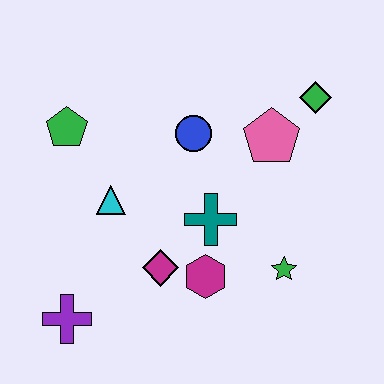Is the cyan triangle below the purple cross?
No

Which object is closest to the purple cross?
The magenta diamond is closest to the purple cross.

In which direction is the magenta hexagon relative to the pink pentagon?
The magenta hexagon is below the pink pentagon.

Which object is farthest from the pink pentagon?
The purple cross is farthest from the pink pentagon.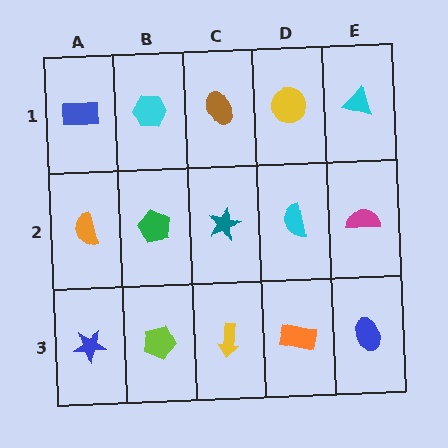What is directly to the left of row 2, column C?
A green pentagon.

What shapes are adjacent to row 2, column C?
A brown ellipse (row 1, column C), a yellow arrow (row 3, column C), a green pentagon (row 2, column B), a cyan semicircle (row 2, column D).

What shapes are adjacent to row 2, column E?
A cyan triangle (row 1, column E), a blue ellipse (row 3, column E), a cyan semicircle (row 2, column D).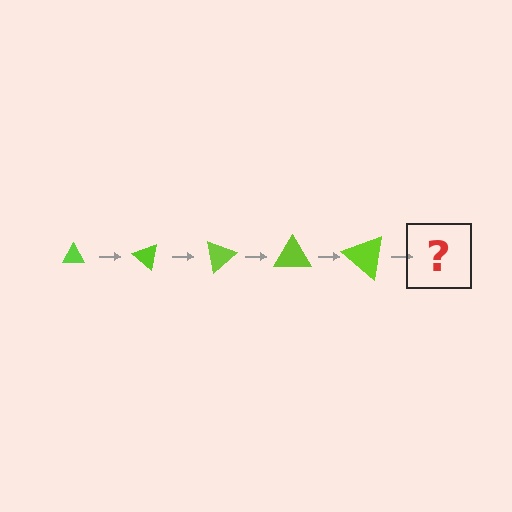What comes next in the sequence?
The next element should be a triangle, larger than the previous one and rotated 200 degrees from the start.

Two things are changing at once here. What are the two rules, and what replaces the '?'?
The two rules are that the triangle grows larger each step and it rotates 40 degrees each step. The '?' should be a triangle, larger than the previous one and rotated 200 degrees from the start.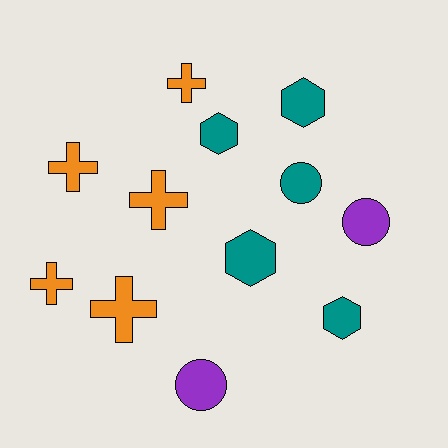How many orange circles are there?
There are no orange circles.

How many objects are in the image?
There are 12 objects.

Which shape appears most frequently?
Cross, with 5 objects.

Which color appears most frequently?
Teal, with 5 objects.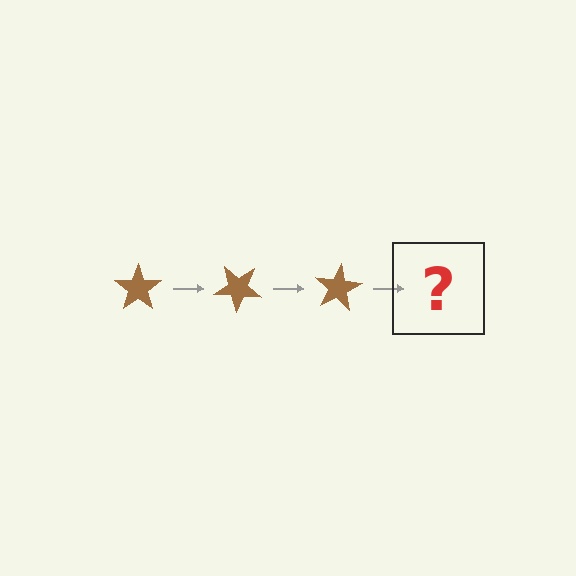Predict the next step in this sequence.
The next step is a brown star rotated 120 degrees.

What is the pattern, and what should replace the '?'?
The pattern is that the star rotates 40 degrees each step. The '?' should be a brown star rotated 120 degrees.